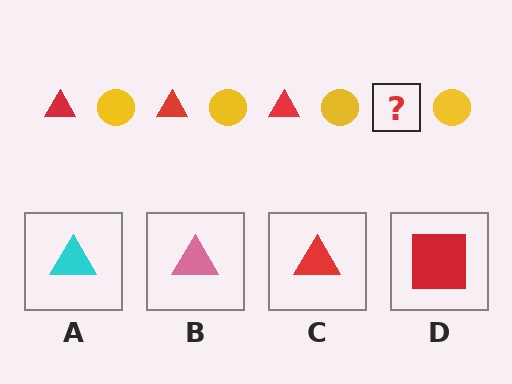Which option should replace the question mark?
Option C.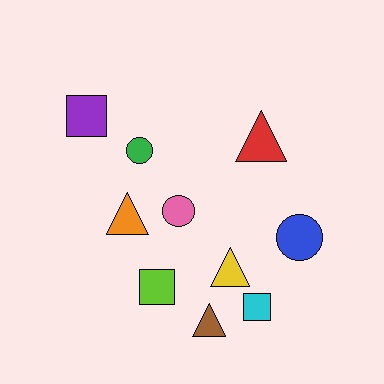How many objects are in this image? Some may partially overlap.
There are 10 objects.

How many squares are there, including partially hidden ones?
There are 3 squares.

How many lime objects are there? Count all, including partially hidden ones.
There is 1 lime object.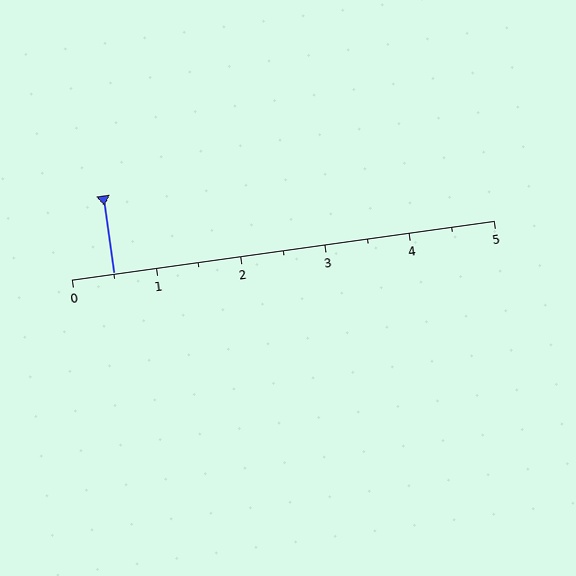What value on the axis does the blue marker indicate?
The marker indicates approximately 0.5.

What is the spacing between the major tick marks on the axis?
The major ticks are spaced 1 apart.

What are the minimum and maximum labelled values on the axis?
The axis runs from 0 to 5.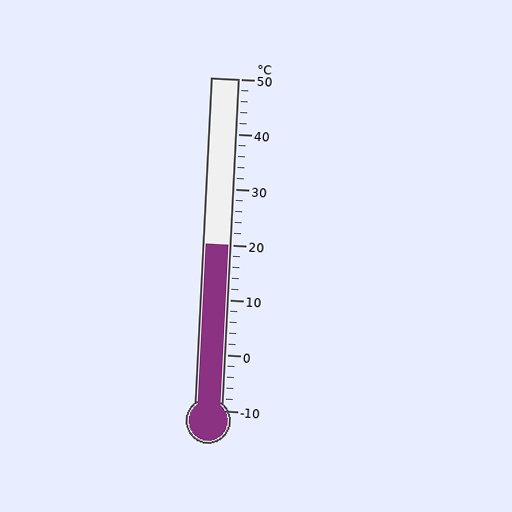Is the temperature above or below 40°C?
The temperature is below 40°C.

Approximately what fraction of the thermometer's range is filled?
The thermometer is filled to approximately 50% of its range.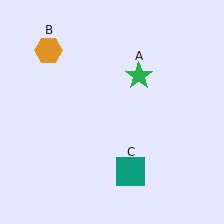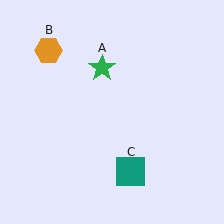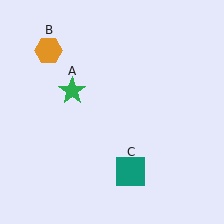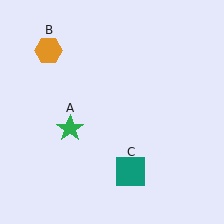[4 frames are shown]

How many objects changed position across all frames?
1 object changed position: green star (object A).